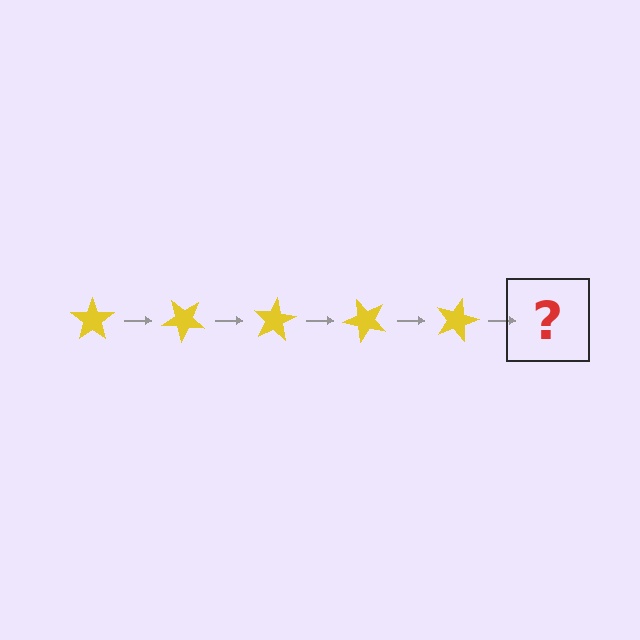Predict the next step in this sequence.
The next step is a yellow star rotated 200 degrees.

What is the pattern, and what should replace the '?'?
The pattern is that the star rotates 40 degrees each step. The '?' should be a yellow star rotated 200 degrees.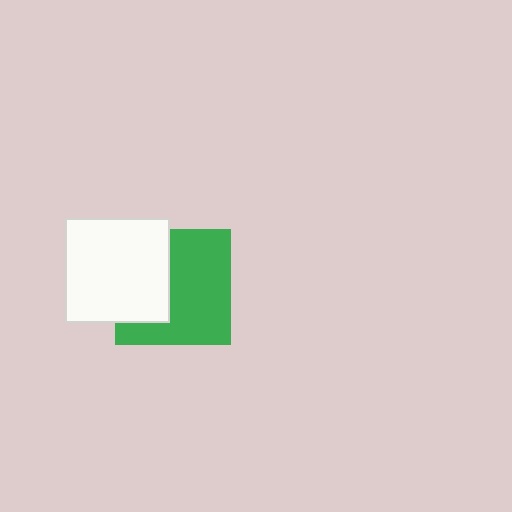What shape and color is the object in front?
The object in front is a white square.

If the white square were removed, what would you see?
You would see the complete green square.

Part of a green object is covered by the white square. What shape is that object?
It is a square.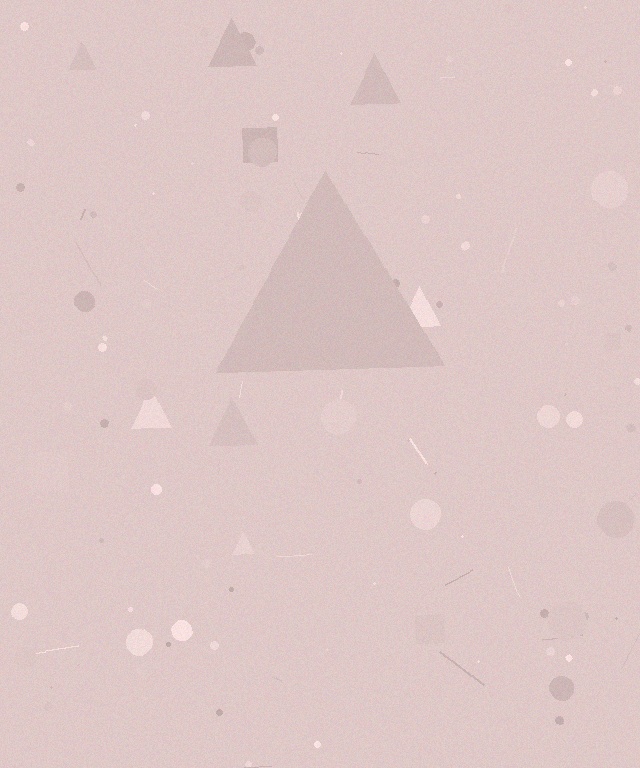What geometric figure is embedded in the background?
A triangle is embedded in the background.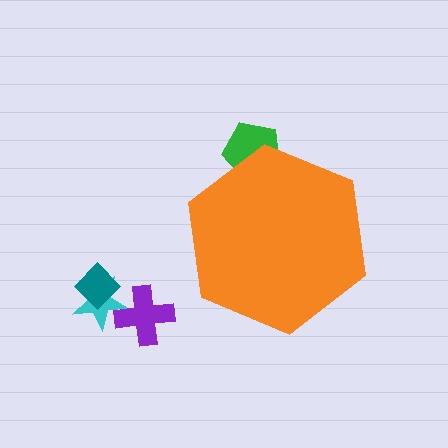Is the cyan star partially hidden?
No, the cyan star is fully visible.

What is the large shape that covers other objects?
An orange hexagon.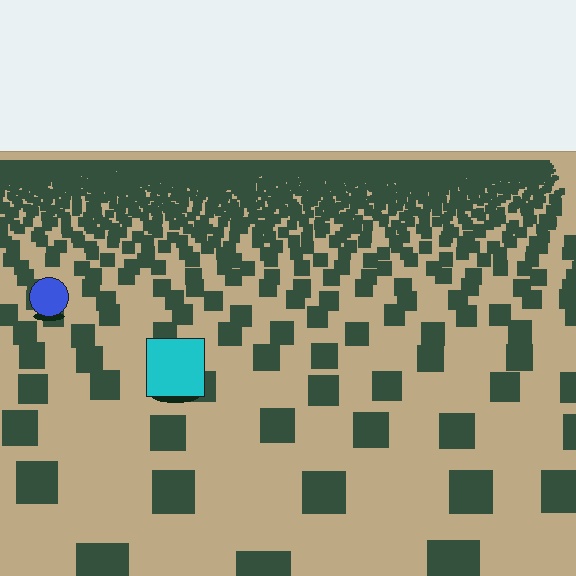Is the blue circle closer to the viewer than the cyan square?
No. The cyan square is closer — you can tell from the texture gradient: the ground texture is coarser near it.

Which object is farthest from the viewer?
The blue circle is farthest from the viewer. It appears smaller and the ground texture around it is denser.